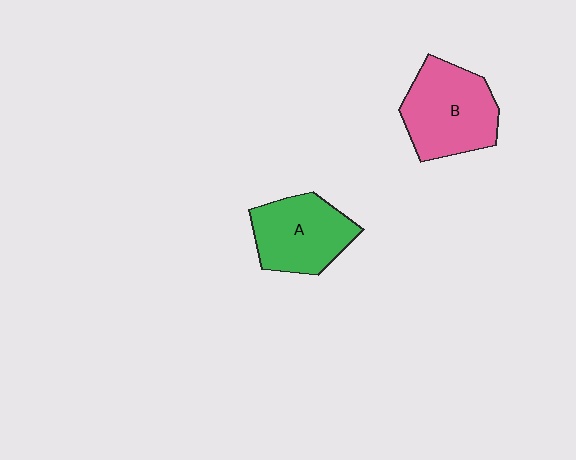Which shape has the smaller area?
Shape A (green).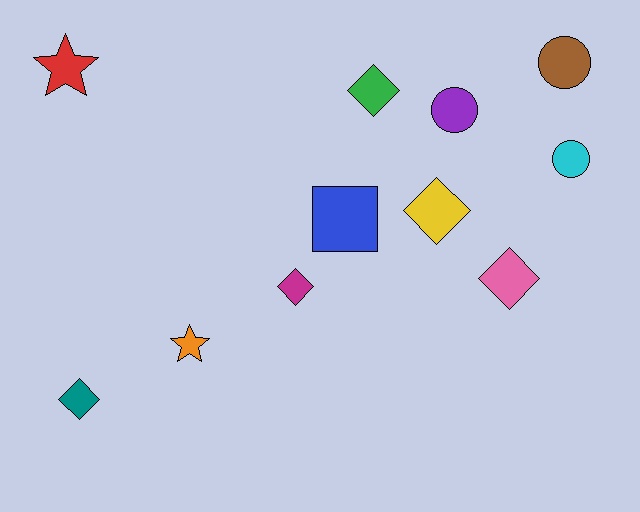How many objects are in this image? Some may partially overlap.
There are 11 objects.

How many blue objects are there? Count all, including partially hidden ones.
There is 1 blue object.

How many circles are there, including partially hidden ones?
There are 3 circles.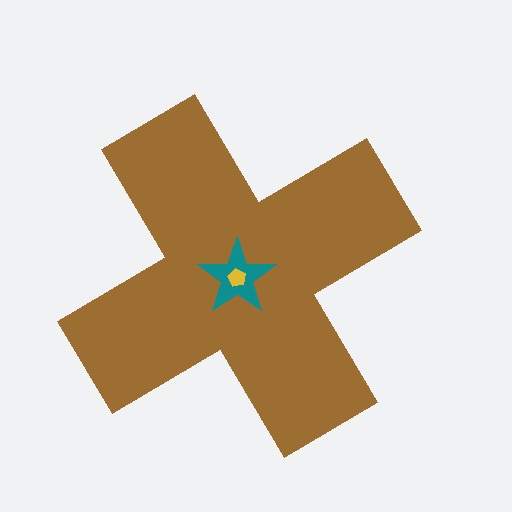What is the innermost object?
The yellow pentagon.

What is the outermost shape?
The brown cross.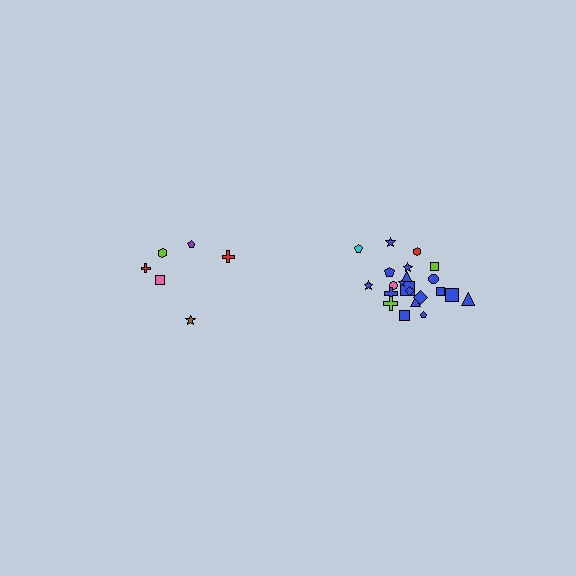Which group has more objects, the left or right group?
The right group.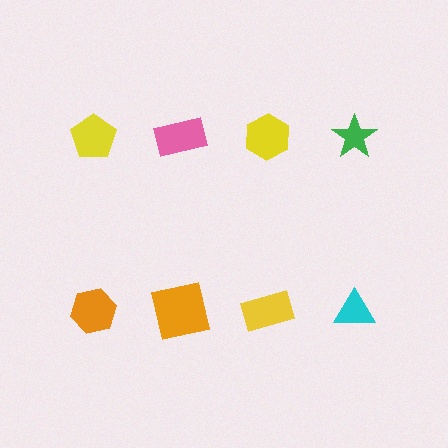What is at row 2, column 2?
An orange square.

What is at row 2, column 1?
An orange hexagon.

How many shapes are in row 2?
4 shapes.